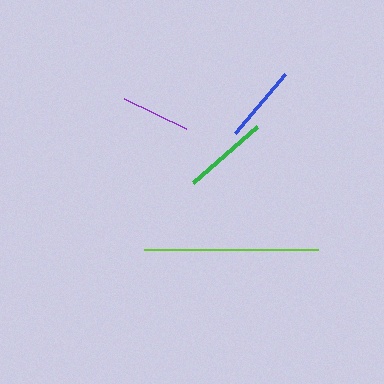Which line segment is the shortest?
The purple line is the shortest at approximately 69 pixels.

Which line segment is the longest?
The lime line is the longest at approximately 174 pixels.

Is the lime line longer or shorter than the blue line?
The lime line is longer than the blue line.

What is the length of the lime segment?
The lime segment is approximately 174 pixels long.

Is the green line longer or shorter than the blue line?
The green line is longer than the blue line.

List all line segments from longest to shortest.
From longest to shortest: lime, green, blue, purple.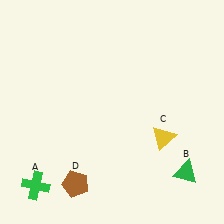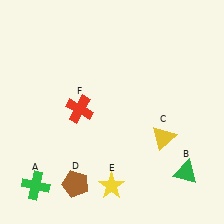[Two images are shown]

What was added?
A yellow star (E), a red cross (F) were added in Image 2.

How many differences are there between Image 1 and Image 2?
There are 2 differences between the two images.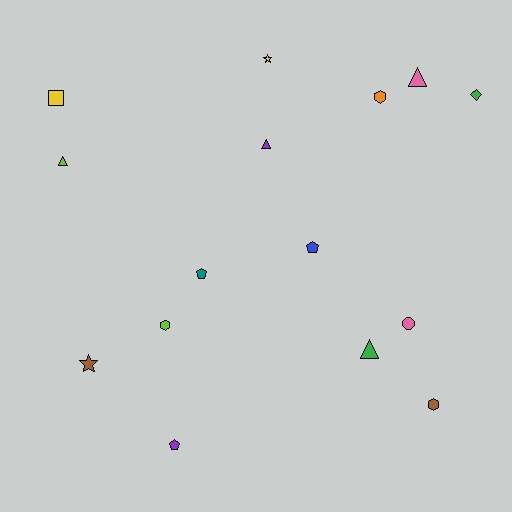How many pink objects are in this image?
There are 2 pink objects.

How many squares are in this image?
There is 1 square.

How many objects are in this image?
There are 15 objects.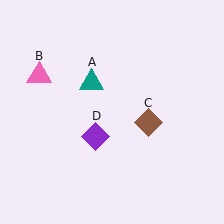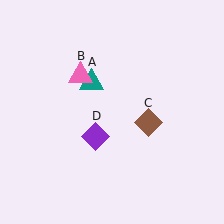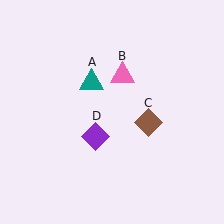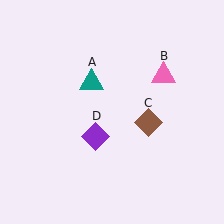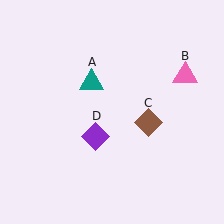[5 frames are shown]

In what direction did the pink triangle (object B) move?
The pink triangle (object B) moved right.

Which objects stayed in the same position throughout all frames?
Teal triangle (object A) and brown diamond (object C) and purple diamond (object D) remained stationary.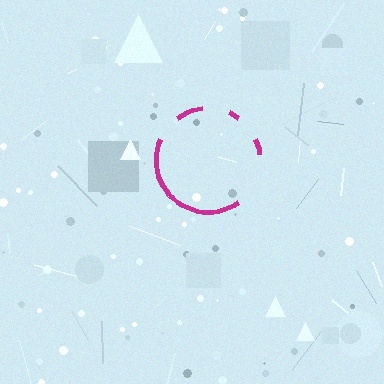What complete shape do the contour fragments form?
The contour fragments form a circle.